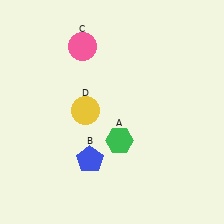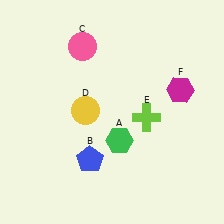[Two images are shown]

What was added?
A lime cross (E), a magenta hexagon (F) were added in Image 2.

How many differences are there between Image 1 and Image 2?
There are 2 differences between the two images.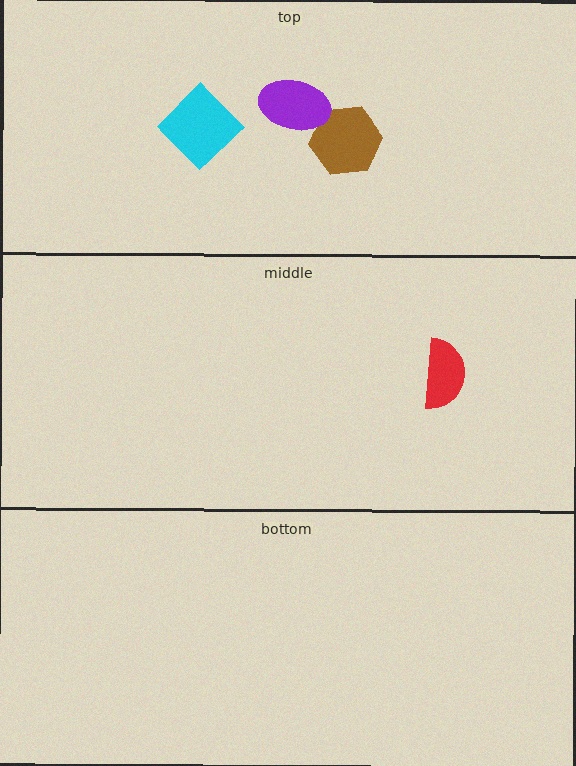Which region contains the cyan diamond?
The top region.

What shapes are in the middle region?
The red semicircle.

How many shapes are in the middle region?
1.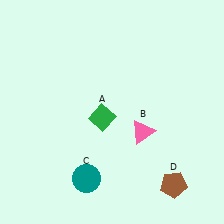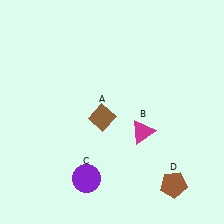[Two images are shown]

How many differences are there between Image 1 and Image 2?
There are 3 differences between the two images.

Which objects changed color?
A changed from green to brown. B changed from pink to magenta. C changed from teal to purple.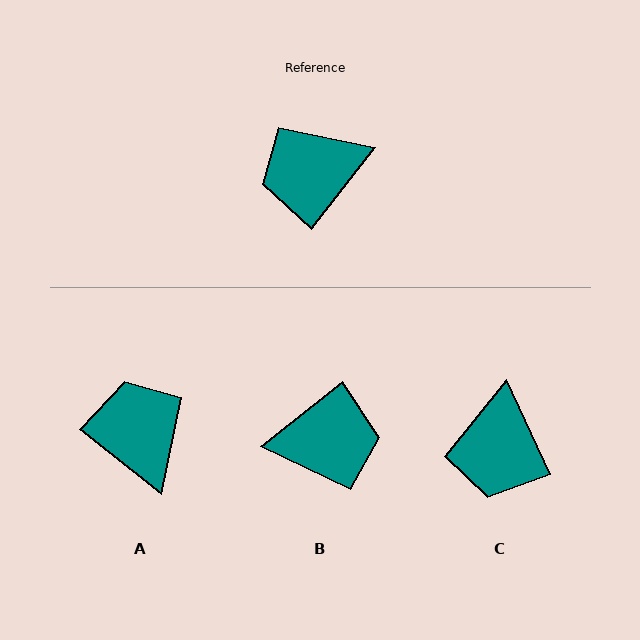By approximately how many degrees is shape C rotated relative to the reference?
Approximately 63 degrees counter-clockwise.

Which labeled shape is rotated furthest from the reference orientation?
B, about 166 degrees away.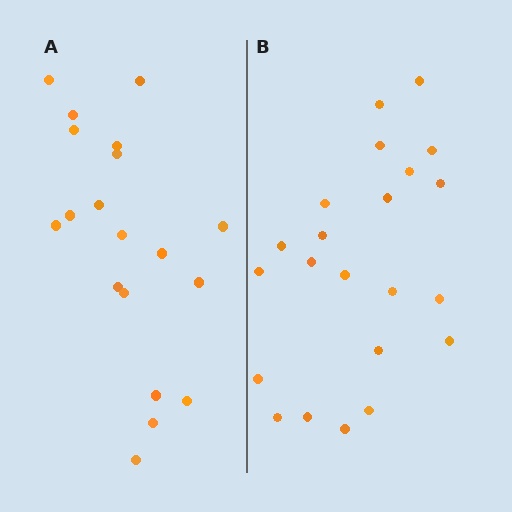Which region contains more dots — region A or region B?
Region B (the right region) has more dots.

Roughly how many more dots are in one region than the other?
Region B has just a few more — roughly 2 or 3 more dots than region A.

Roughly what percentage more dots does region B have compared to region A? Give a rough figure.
About 15% more.